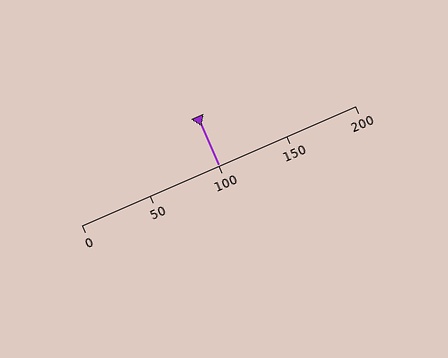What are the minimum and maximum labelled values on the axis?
The axis runs from 0 to 200.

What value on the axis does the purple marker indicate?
The marker indicates approximately 100.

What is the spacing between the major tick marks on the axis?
The major ticks are spaced 50 apart.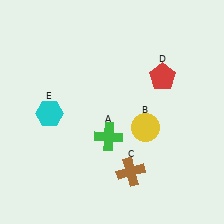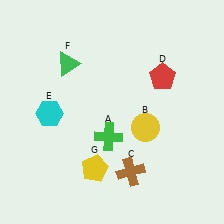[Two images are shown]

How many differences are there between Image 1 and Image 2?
There are 2 differences between the two images.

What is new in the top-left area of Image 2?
A green triangle (F) was added in the top-left area of Image 2.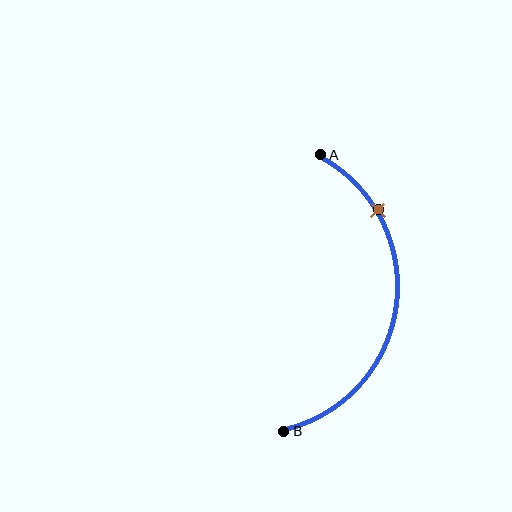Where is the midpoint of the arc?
The arc midpoint is the point on the curve farthest from the straight line joining A and B. It sits to the right of that line.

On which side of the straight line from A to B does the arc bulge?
The arc bulges to the right of the straight line connecting A and B.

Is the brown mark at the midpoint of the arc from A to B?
No. The brown mark lies on the arc but is closer to endpoint A. The arc midpoint would be at the point on the curve equidistant along the arc from both A and B.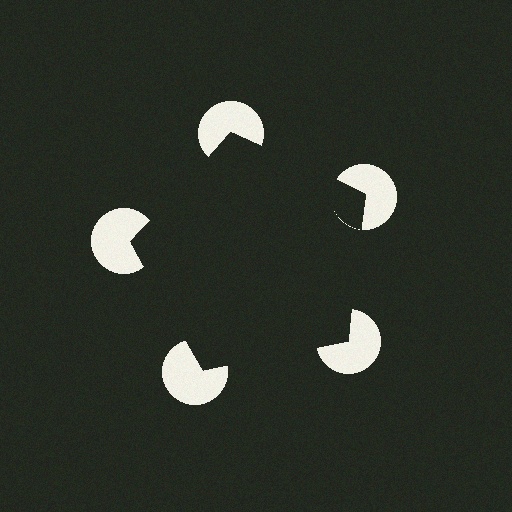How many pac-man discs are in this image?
There are 5 — one at each vertex of the illusory pentagon.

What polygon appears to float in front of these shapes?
An illusory pentagon — its edges are inferred from the aligned wedge cuts in the pac-man discs, not physically drawn.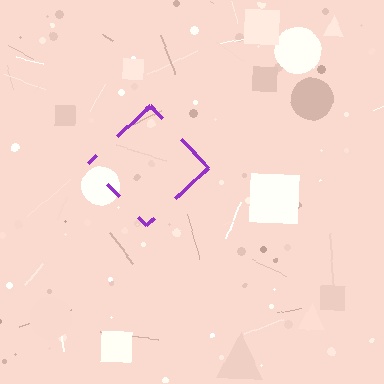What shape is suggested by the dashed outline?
The dashed outline suggests a diamond.